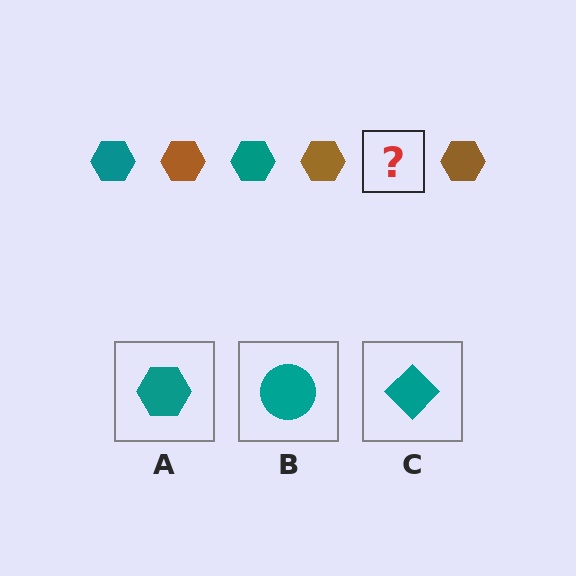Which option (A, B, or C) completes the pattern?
A.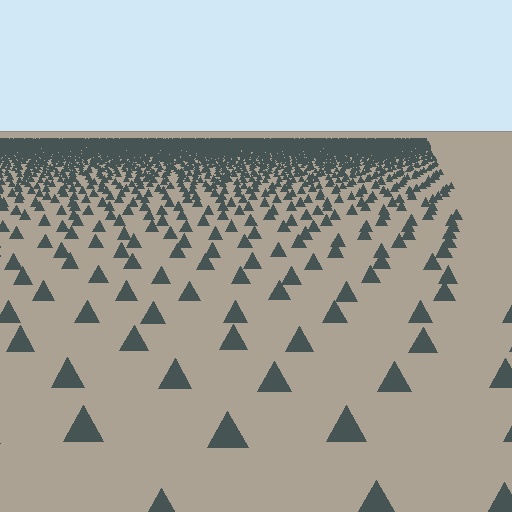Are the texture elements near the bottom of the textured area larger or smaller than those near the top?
Larger. Near the bottom, elements are closer to the viewer and appear at a bigger on-screen size.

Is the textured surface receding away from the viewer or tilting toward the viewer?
The surface is receding away from the viewer. Texture elements get smaller and denser toward the top.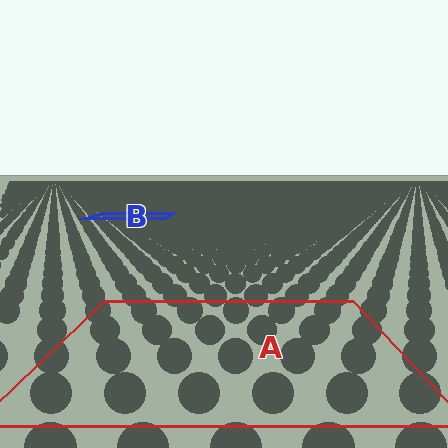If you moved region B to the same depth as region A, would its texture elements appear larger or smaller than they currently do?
They would appear larger. At a closer depth, the same texture elements are projected at a bigger on-screen size.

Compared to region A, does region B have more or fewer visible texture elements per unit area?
Region B has more texture elements per unit area — they are packed more densely because it is farther away.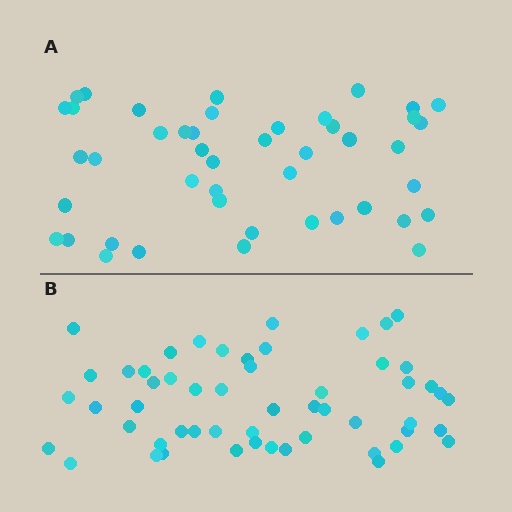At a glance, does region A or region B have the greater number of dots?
Region B (the bottom region) has more dots.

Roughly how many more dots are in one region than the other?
Region B has roughly 8 or so more dots than region A.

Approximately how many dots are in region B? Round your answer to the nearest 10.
About 50 dots. (The exact count is 54, which rounds to 50.)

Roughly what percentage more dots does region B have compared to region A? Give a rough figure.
About 20% more.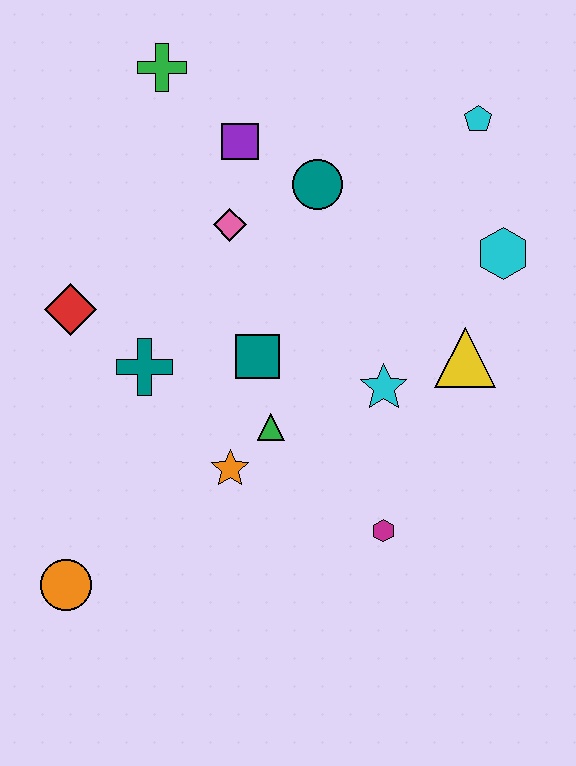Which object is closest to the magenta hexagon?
The cyan star is closest to the magenta hexagon.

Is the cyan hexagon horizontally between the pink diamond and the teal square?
No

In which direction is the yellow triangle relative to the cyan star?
The yellow triangle is to the right of the cyan star.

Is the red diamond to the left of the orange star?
Yes